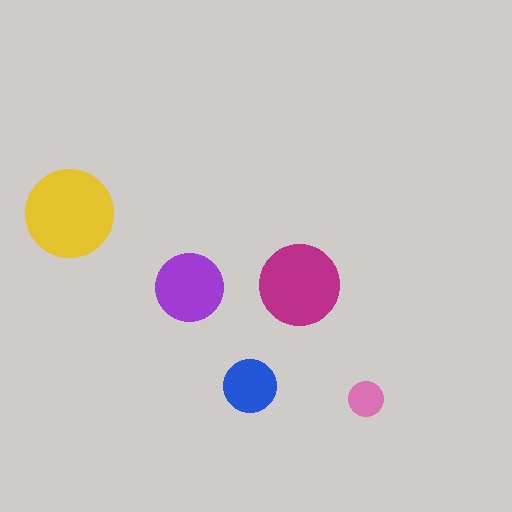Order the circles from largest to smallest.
the yellow one, the magenta one, the purple one, the blue one, the pink one.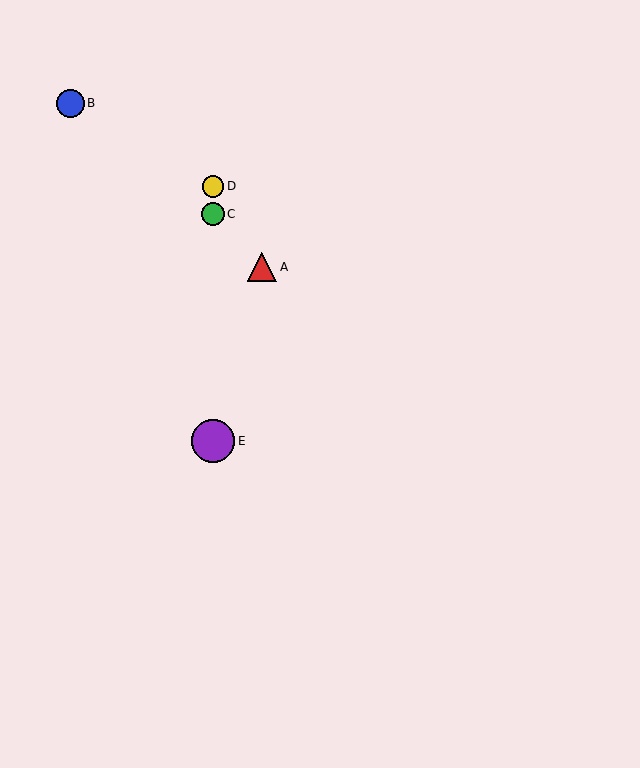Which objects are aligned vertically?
Objects C, D, E are aligned vertically.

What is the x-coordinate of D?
Object D is at x≈213.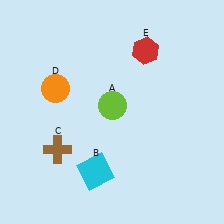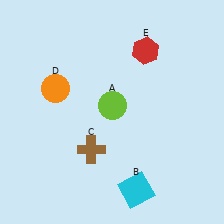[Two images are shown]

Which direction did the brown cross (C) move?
The brown cross (C) moved right.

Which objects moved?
The objects that moved are: the cyan square (B), the brown cross (C).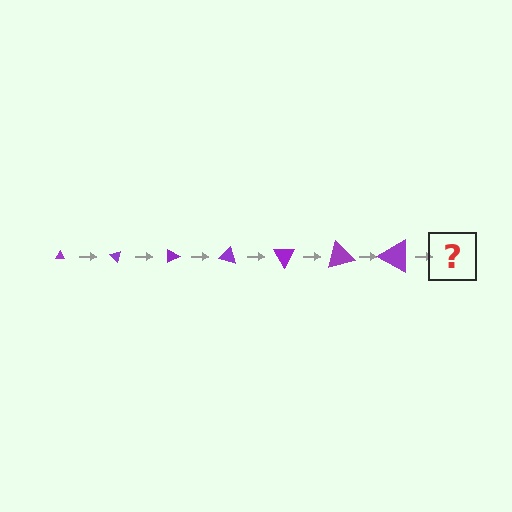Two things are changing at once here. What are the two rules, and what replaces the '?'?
The two rules are that the triangle grows larger each step and it rotates 45 degrees each step. The '?' should be a triangle, larger than the previous one and rotated 315 degrees from the start.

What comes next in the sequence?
The next element should be a triangle, larger than the previous one and rotated 315 degrees from the start.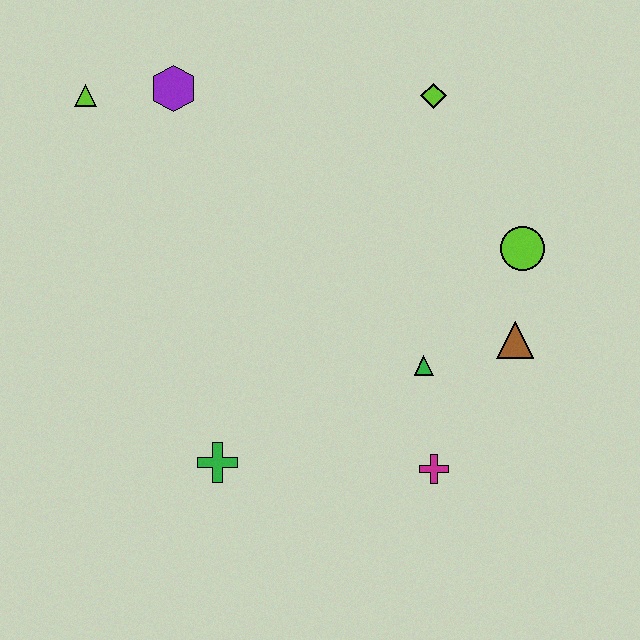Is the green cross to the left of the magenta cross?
Yes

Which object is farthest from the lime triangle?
The magenta cross is farthest from the lime triangle.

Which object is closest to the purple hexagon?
The lime triangle is closest to the purple hexagon.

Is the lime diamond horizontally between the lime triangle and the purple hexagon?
No